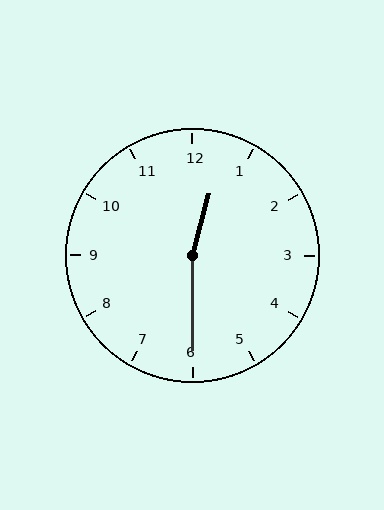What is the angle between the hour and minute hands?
Approximately 165 degrees.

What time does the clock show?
12:30.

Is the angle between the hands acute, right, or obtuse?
It is obtuse.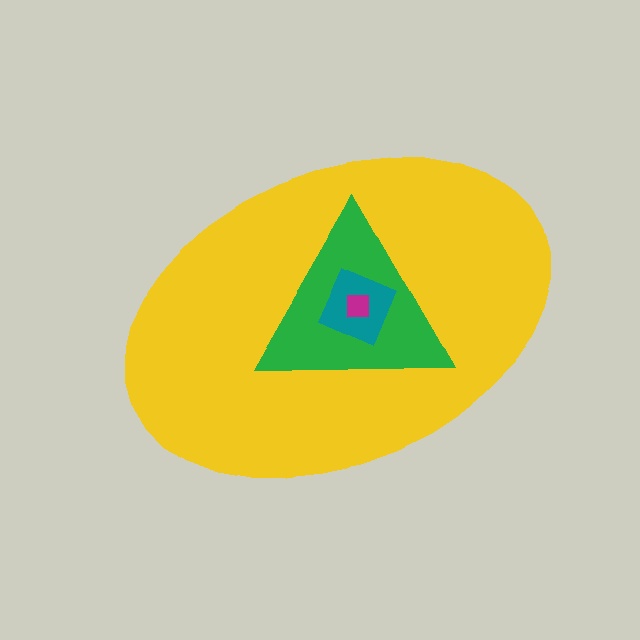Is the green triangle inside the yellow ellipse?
Yes.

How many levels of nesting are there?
4.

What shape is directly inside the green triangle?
The teal diamond.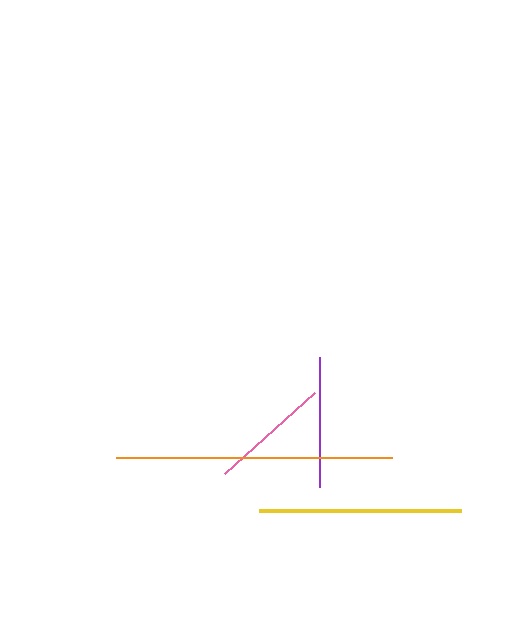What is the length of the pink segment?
The pink segment is approximately 120 pixels long.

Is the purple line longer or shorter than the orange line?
The orange line is longer than the purple line.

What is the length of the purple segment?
The purple segment is approximately 130 pixels long.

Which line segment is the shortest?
The pink line is the shortest at approximately 120 pixels.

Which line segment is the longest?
The orange line is the longest at approximately 276 pixels.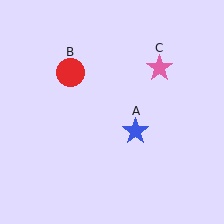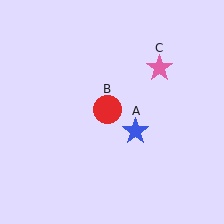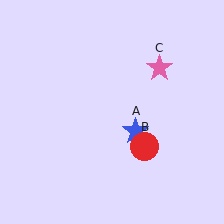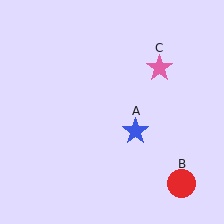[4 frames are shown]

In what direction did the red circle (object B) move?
The red circle (object B) moved down and to the right.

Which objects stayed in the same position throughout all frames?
Blue star (object A) and pink star (object C) remained stationary.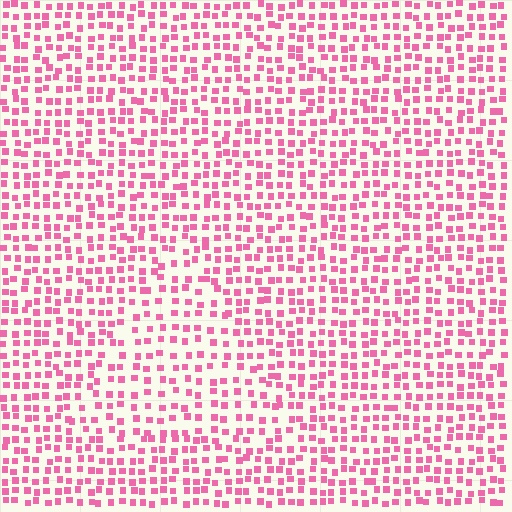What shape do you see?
I see a triangle.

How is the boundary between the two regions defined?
The boundary is defined by a change in element density (approximately 1.5x ratio). All elements are the same color, size, and shape.